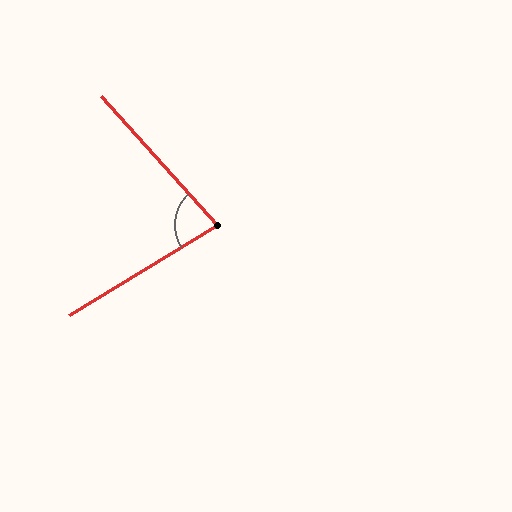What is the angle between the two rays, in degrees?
Approximately 80 degrees.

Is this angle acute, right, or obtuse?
It is acute.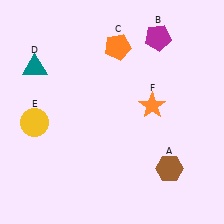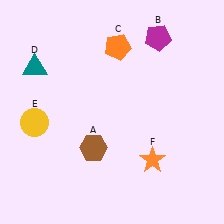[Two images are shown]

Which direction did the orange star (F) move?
The orange star (F) moved down.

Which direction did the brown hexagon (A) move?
The brown hexagon (A) moved left.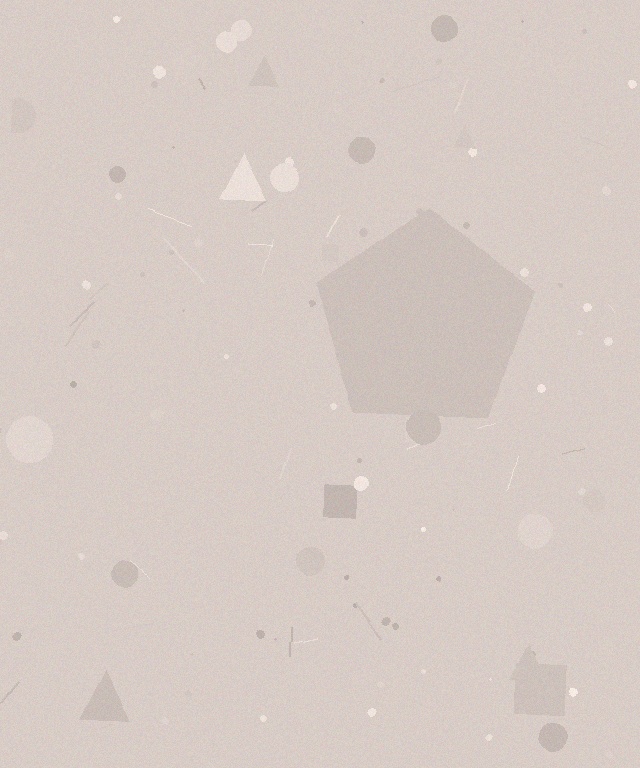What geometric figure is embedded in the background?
A pentagon is embedded in the background.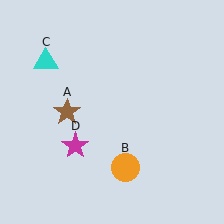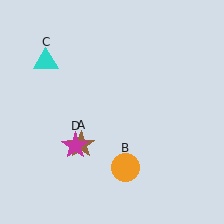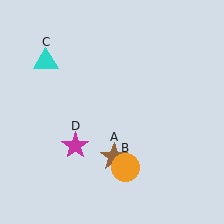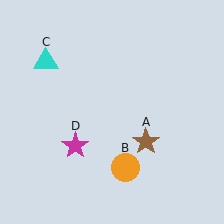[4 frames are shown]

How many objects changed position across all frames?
1 object changed position: brown star (object A).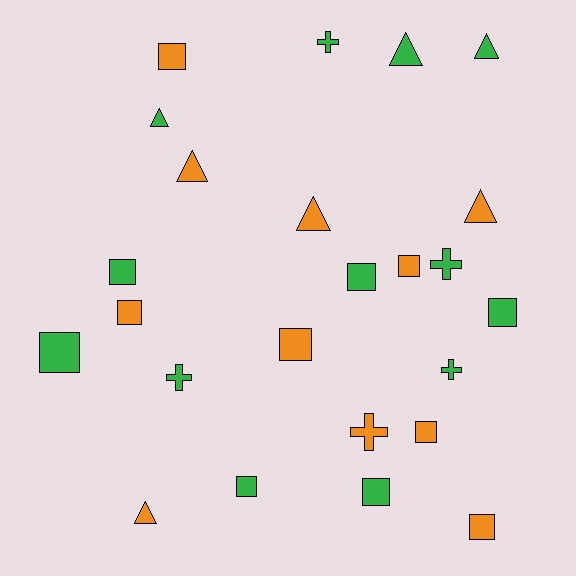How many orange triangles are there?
There are 4 orange triangles.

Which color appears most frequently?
Green, with 13 objects.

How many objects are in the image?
There are 24 objects.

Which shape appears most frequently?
Square, with 12 objects.